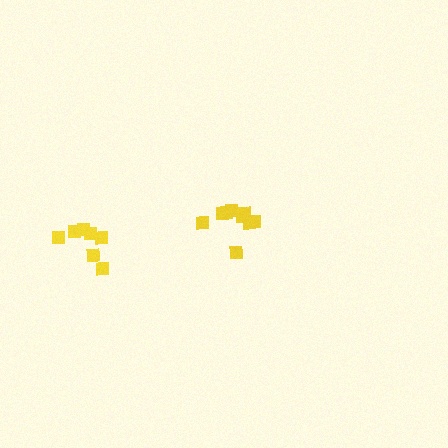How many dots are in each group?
Group 1: 9 dots, Group 2: 7 dots (16 total).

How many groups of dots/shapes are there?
There are 2 groups.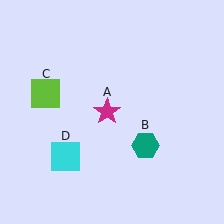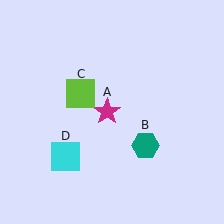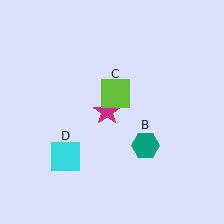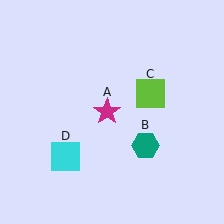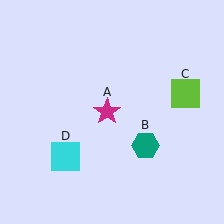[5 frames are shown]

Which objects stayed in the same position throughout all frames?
Magenta star (object A) and teal hexagon (object B) and cyan square (object D) remained stationary.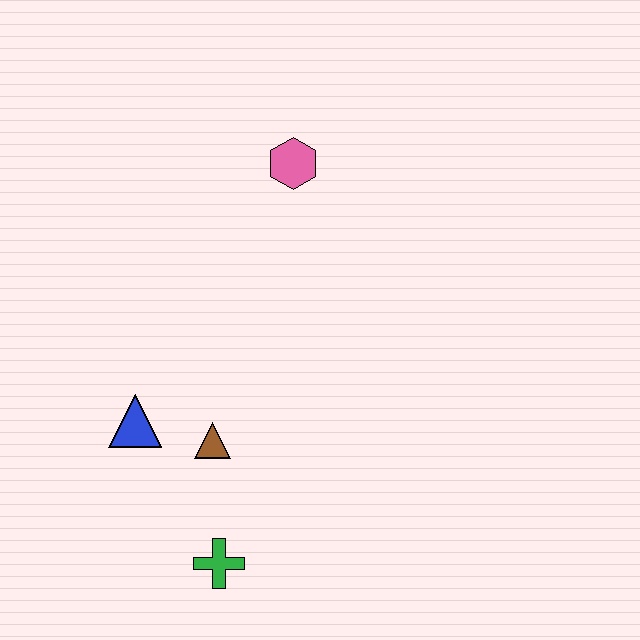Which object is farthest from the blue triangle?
The pink hexagon is farthest from the blue triangle.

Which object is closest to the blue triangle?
The brown triangle is closest to the blue triangle.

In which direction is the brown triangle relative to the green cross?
The brown triangle is above the green cross.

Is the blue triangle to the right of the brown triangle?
No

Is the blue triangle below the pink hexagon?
Yes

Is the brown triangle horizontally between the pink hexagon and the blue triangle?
Yes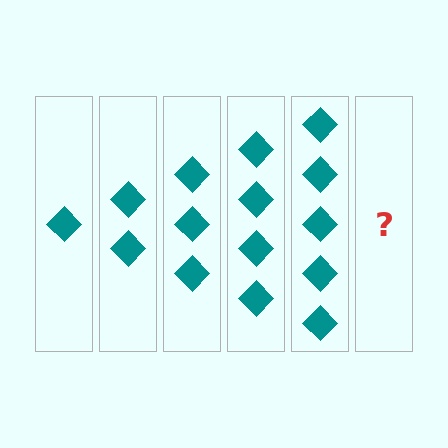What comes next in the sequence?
The next element should be 6 diamonds.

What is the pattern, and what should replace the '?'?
The pattern is that each step adds one more diamond. The '?' should be 6 diamonds.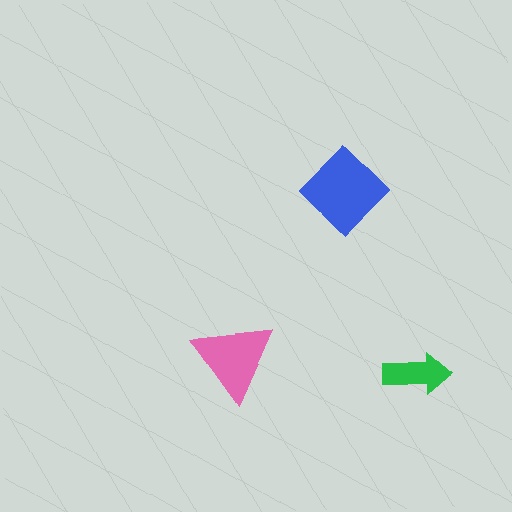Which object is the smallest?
The green arrow.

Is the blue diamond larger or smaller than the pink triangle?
Larger.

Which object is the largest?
The blue diamond.